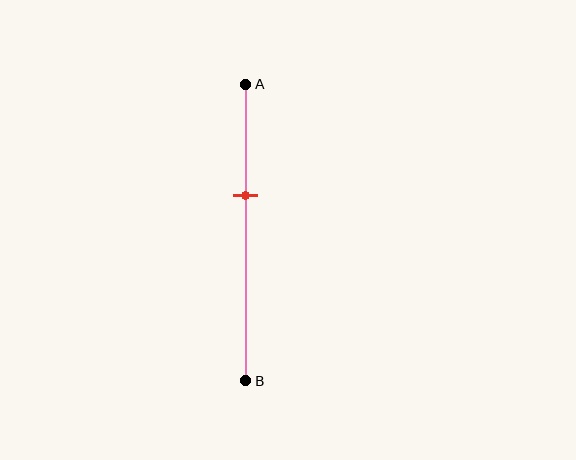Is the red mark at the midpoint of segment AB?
No, the mark is at about 40% from A, not at the 50% midpoint.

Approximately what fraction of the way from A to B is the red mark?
The red mark is approximately 40% of the way from A to B.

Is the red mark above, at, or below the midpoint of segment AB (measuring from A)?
The red mark is above the midpoint of segment AB.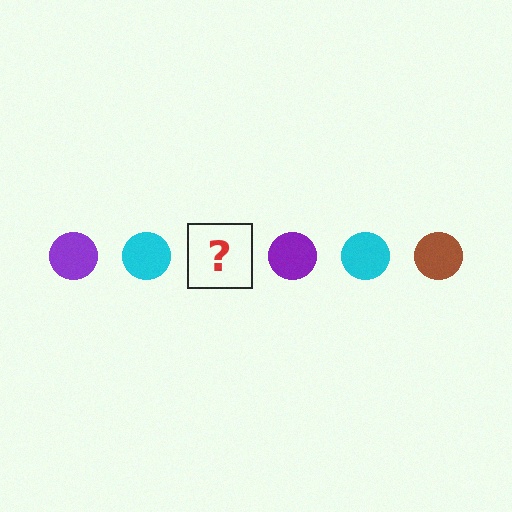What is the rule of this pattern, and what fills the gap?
The rule is that the pattern cycles through purple, cyan, brown circles. The gap should be filled with a brown circle.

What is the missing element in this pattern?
The missing element is a brown circle.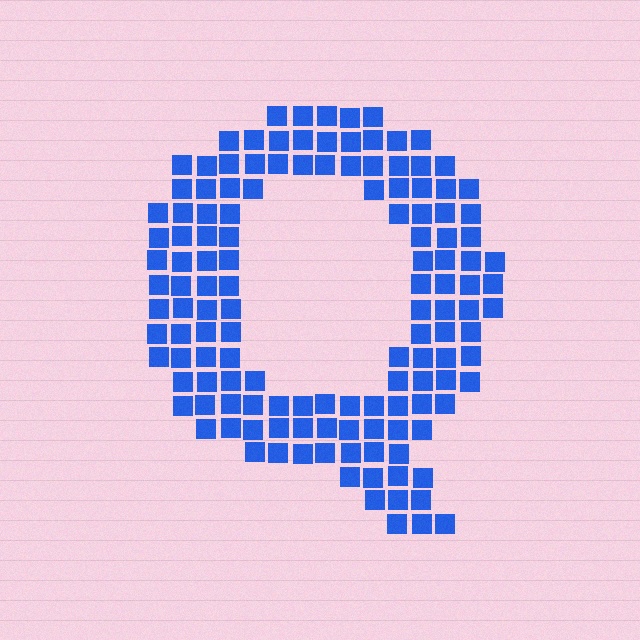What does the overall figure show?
The overall figure shows the letter Q.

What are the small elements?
The small elements are squares.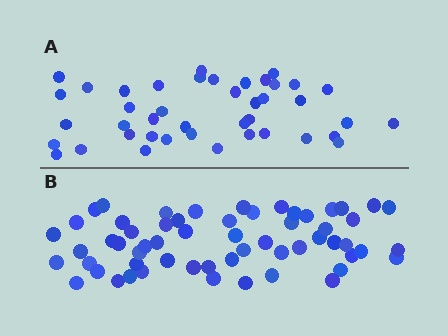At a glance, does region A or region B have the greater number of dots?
Region B (the bottom region) has more dots.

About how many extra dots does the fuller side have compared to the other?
Region B has approximately 15 more dots than region A.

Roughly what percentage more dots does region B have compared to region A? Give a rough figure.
About 40% more.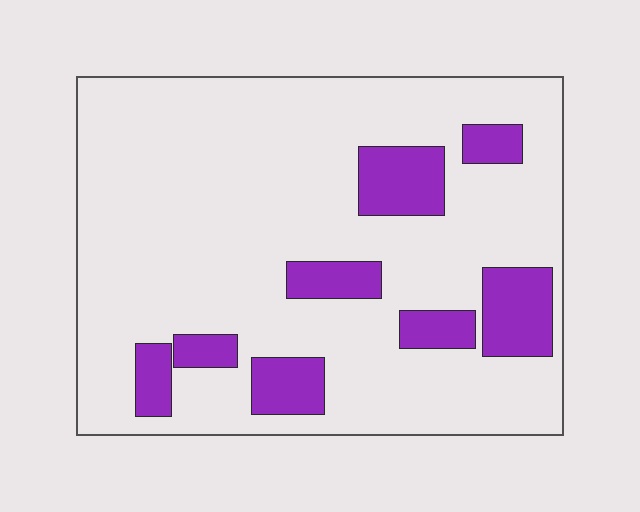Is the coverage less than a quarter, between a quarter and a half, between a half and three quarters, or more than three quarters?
Less than a quarter.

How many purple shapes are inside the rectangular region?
8.